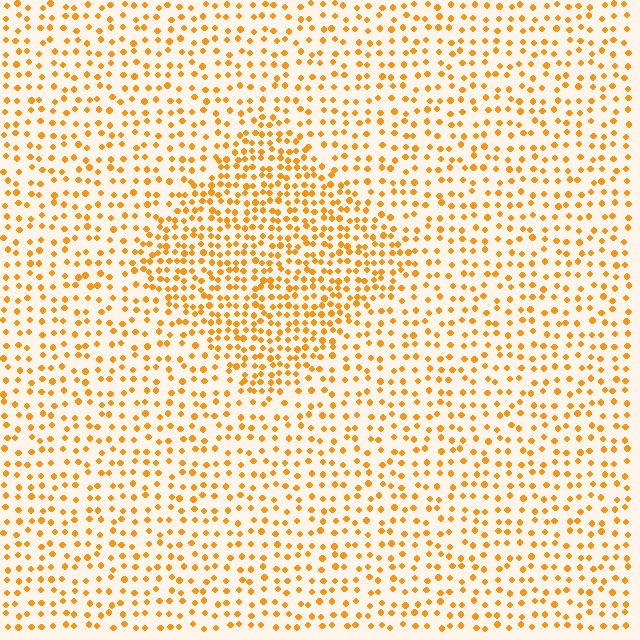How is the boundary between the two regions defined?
The boundary is defined by a change in element density (approximately 1.9x ratio). All elements are the same color, size, and shape.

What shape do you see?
I see a diamond.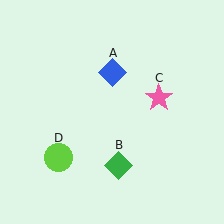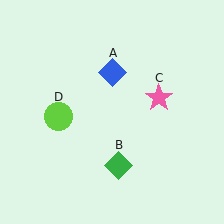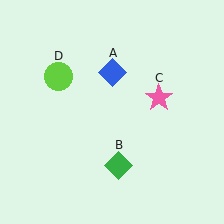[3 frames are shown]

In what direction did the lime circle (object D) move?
The lime circle (object D) moved up.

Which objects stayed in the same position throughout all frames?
Blue diamond (object A) and green diamond (object B) and pink star (object C) remained stationary.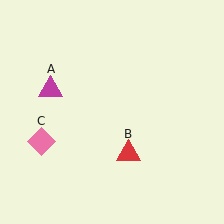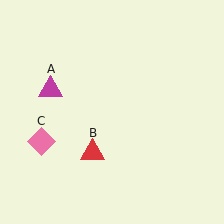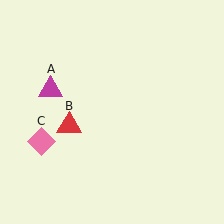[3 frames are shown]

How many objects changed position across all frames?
1 object changed position: red triangle (object B).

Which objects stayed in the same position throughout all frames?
Magenta triangle (object A) and pink diamond (object C) remained stationary.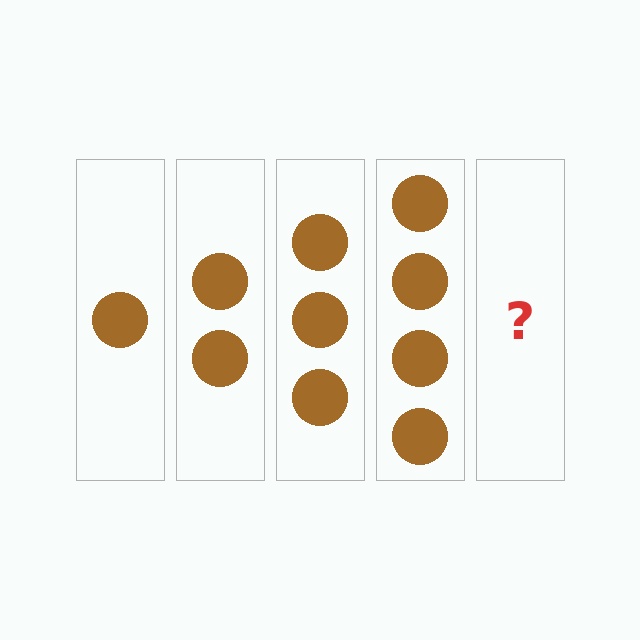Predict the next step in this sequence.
The next step is 5 circles.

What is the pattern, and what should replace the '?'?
The pattern is that each step adds one more circle. The '?' should be 5 circles.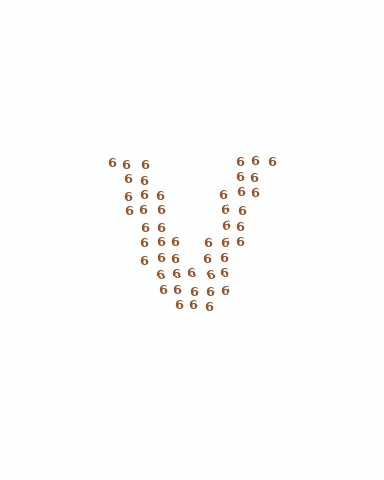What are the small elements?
The small elements are digit 6's.